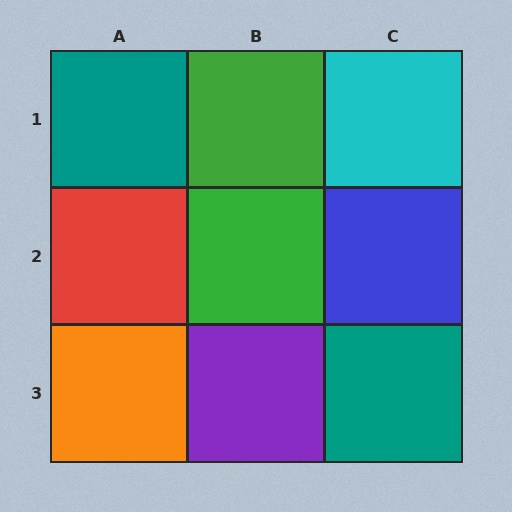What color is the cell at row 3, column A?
Orange.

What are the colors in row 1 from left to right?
Teal, green, cyan.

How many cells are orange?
1 cell is orange.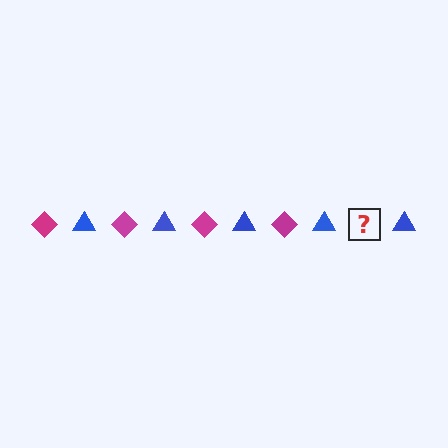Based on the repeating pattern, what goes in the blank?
The blank should be a magenta diamond.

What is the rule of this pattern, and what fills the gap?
The rule is that the pattern alternates between magenta diamond and blue triangle. The gap should be filled with a magenta diamond.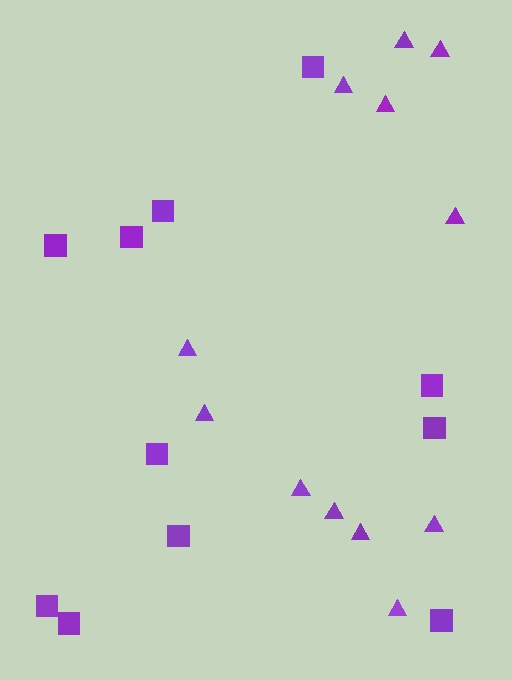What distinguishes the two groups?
There are 2 groups: one group of squares (11) and one group of triangles (12).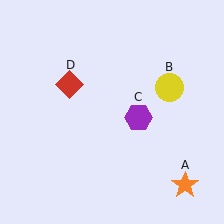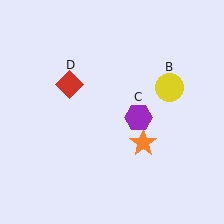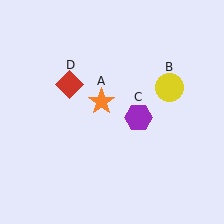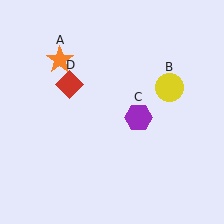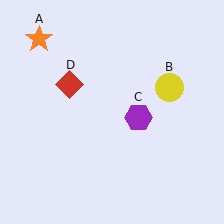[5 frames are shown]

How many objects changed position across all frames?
1 object changed position: orange star (object A).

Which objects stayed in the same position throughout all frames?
Yellow circle (object B) and purple hexagon (object C) and red diamond (object D) remained stationary.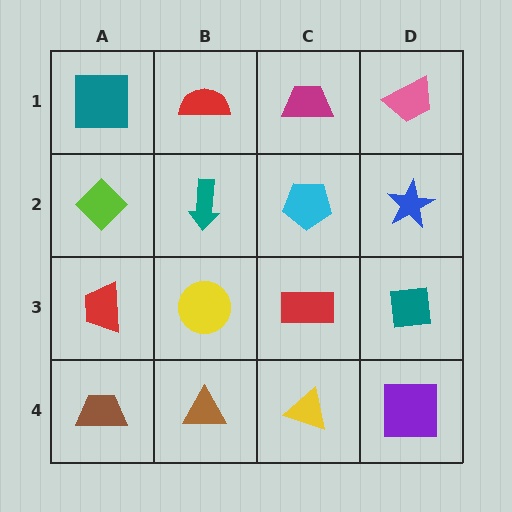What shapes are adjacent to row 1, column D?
A blue star (row 2, column D), a magenta trapezoid (row 1, column C).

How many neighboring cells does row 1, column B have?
3.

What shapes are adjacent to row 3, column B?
A teal arrow (row 2, column B), a brown triangle (row 4, column B), a red trapezoid (row 3, column A), a red rectangle (row 3, column C).